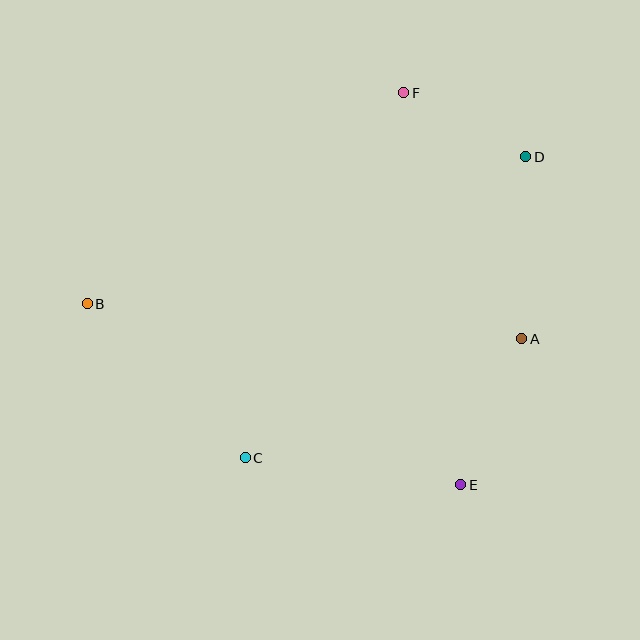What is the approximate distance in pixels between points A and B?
The distance between A and B is approximately 436 pixels.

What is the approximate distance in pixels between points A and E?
The distance between A and E is approximately 158 pixels.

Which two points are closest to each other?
Points D and F are closest to each other.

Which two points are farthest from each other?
Points B and D are farthest from each other.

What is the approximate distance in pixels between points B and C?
The distance between B and C is approximately 221 pixels.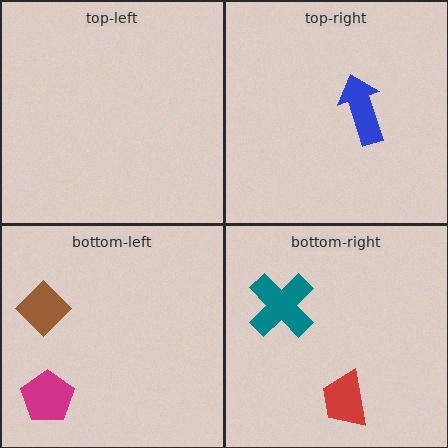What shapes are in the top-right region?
The blue arrow.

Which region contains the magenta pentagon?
The bottom-left region.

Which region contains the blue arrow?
The top-right region.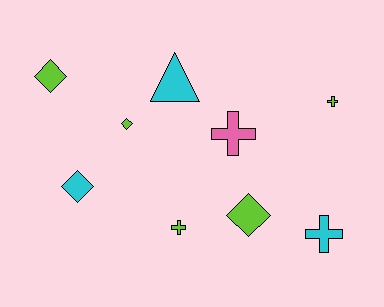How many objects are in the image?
There are 9 objects.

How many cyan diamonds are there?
There is 1 cyan diamond.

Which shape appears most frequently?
Diamond, with 4 objects.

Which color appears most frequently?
Lime, with 5 objects.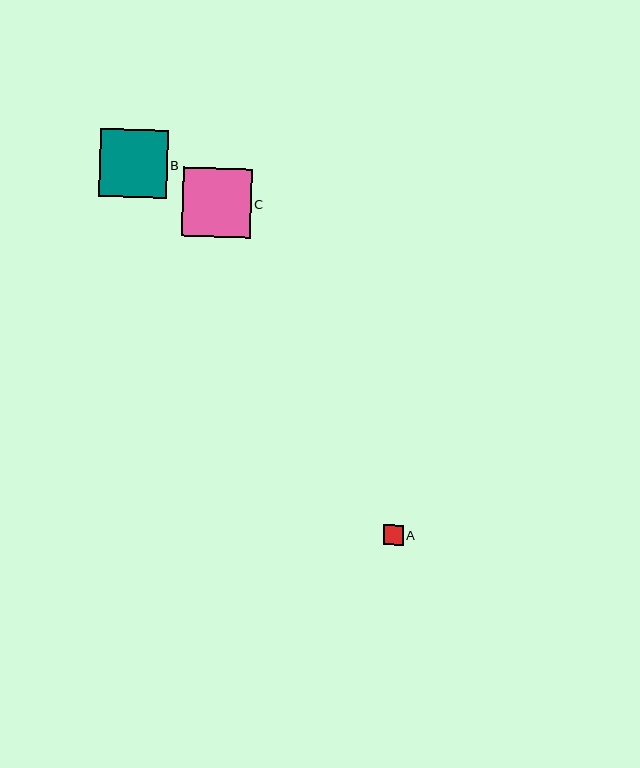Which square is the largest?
Square C is the largest with a size of approximately 69 pixels.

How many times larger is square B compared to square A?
Square B is approximately 3.4 times the size of square A.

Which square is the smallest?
Square A is the smallest with a size of approximately 20 pixels.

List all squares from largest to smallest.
From largest to smallest: C, B, A.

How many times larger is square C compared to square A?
Square C is approximately 3.4 times the size of square A.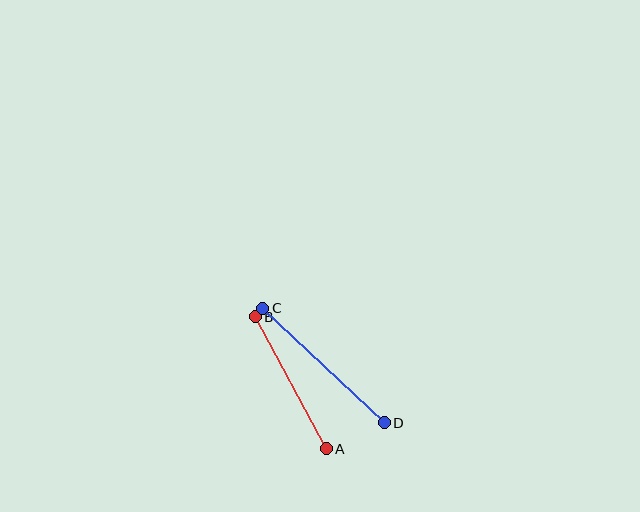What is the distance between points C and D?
The distance is approximately 167 pixels.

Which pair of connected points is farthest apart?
Points C and D are farthest apart.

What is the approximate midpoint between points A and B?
The midpoint is at approximately (291, 383) pixels.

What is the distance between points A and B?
The distance is approximately 150 pixels.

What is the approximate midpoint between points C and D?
The midpoint is at approximately (324, 366) pixels.